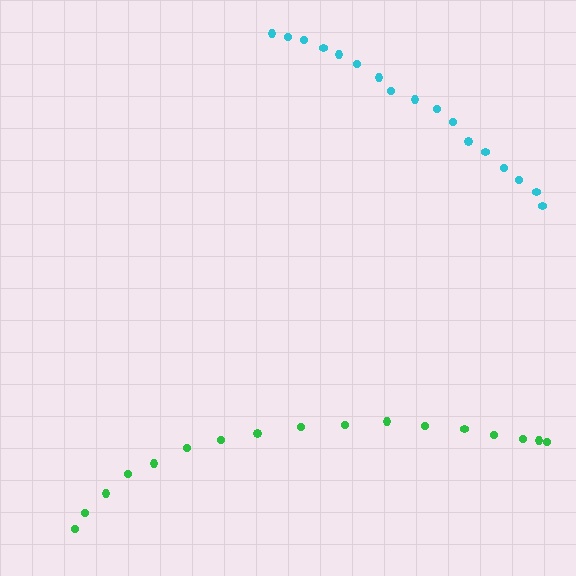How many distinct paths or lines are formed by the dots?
There are 2 distinct paths.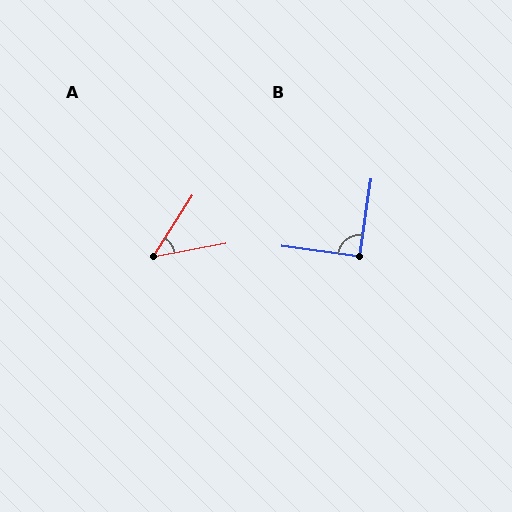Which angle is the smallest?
A, at approximately 46 degrees.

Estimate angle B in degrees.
Approximately 91 degrees.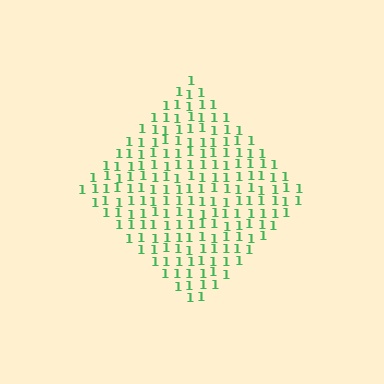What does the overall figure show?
The overall figure shows a diamond.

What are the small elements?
The small elements are digit 1's.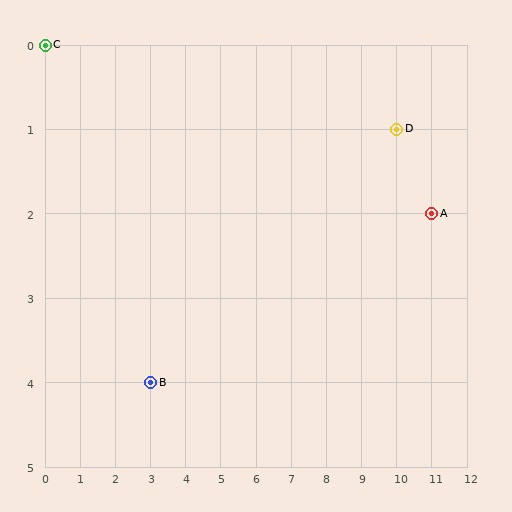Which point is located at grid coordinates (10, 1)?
Point D is at (10, 1).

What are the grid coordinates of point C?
Point C is at grid coordinates (0, 0).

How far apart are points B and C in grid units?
Points B and C are 3 columns and 4 rows apart (about 5.0 grid units diagonally).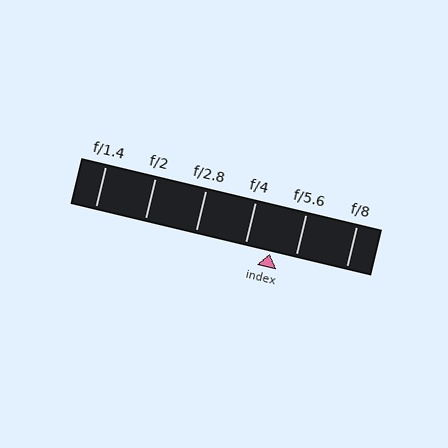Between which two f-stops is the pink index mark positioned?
The index mark is between f/4 and f/5.6.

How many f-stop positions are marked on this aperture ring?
There are 6 f-stop positions marked.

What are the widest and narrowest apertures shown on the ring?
The widest aperture shown is f/1.4 and the narrowest is f/8.